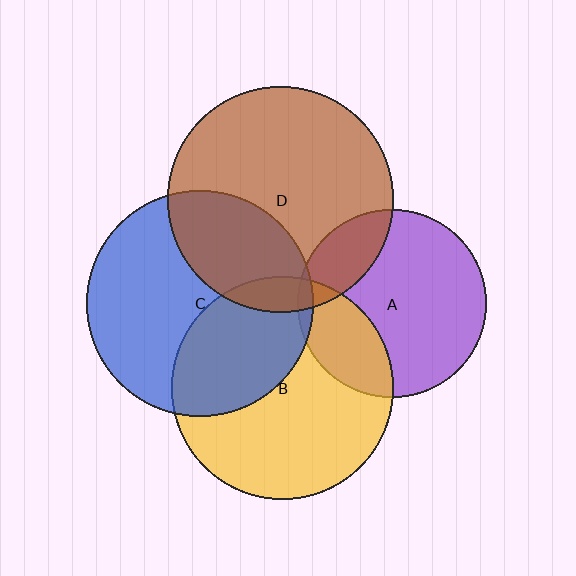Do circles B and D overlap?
Yes.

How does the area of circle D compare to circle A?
Approximately 1.4 times.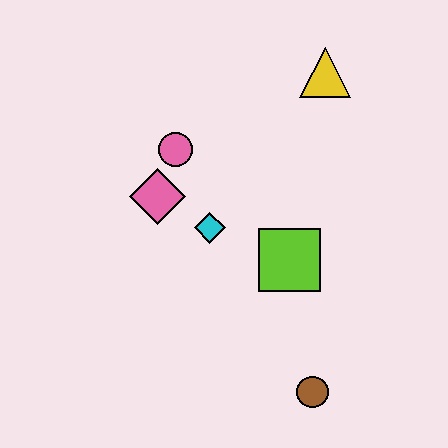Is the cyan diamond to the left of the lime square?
Yes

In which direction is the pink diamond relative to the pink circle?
The pink diamond is below the pink circle.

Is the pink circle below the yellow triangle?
Yes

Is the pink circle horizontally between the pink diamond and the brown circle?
Yes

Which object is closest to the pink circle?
The pink diamond is closest to the pink circle.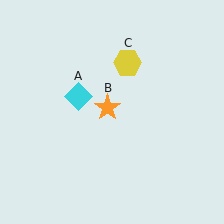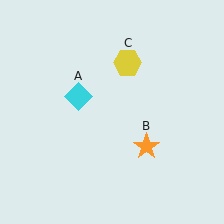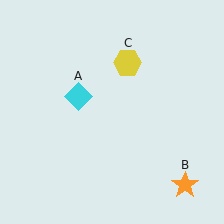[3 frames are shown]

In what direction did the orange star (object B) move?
The orange star (object B) moved down and to the right.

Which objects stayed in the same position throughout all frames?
Cyan diamond (object A) and yellow hexagon (object C) remained stationary.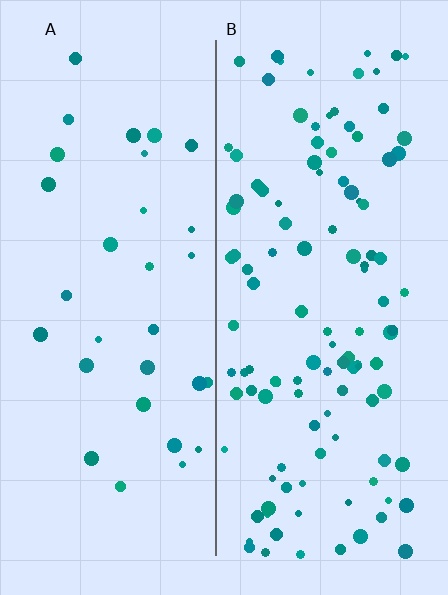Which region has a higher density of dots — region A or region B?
B (the right).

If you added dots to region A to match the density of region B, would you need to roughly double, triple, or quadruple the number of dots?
Approximately quadruple.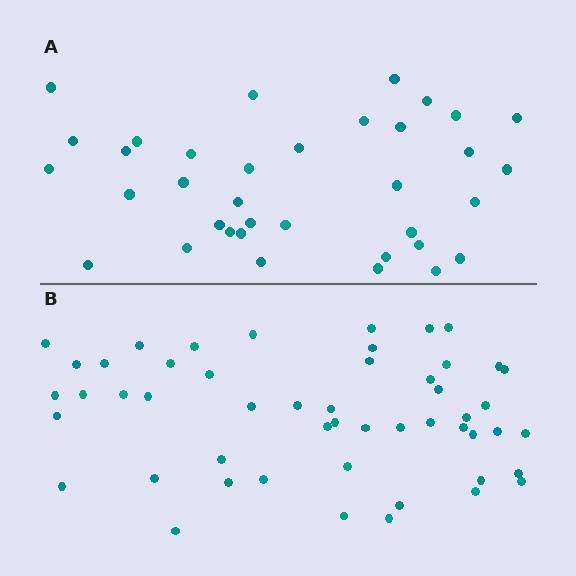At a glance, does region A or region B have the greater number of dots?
Region B (the bottom region) has more dots.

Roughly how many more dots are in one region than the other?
Region B has approximately 15 more dots than region A.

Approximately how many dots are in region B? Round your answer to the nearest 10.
About 50 dots. (The exact count is 51, which rounds to 50.)